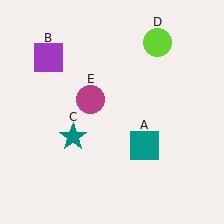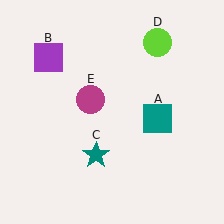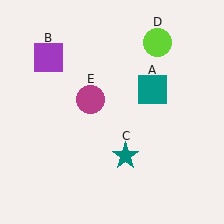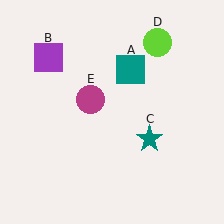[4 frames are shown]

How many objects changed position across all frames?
2 objects changed position: teal square (object A), teal star (object C).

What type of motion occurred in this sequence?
The teal square (object A), teal star (object C) rotated counterclockwise around the center of the scene.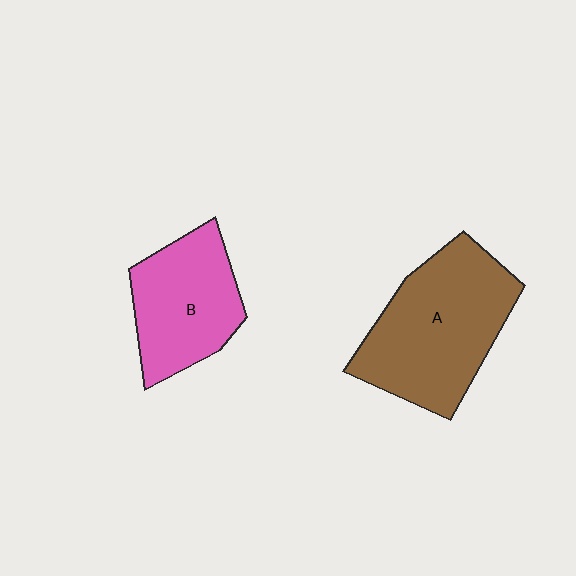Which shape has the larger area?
Shape A (brown).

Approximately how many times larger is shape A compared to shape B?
Approximately 1.4 times.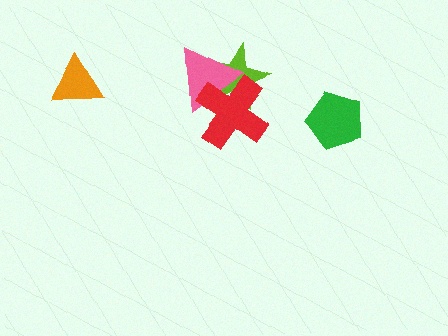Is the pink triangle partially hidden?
Yes, it is partially covered by another shape.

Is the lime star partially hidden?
Yes, it is partially covered by another shape.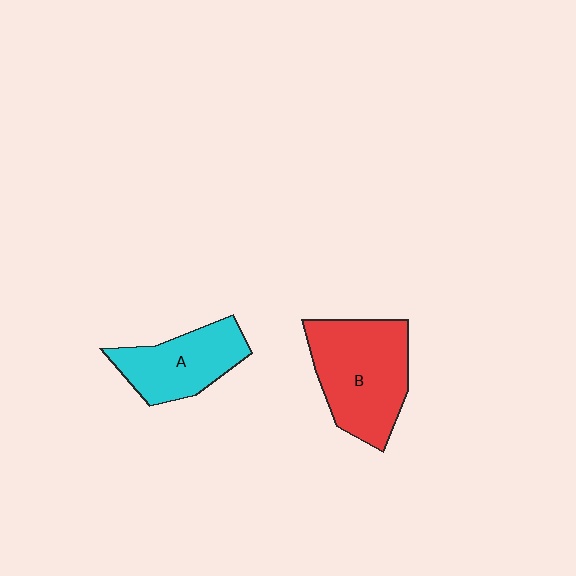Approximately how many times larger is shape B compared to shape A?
Approximately 1.4 times.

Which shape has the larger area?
Shape B (red).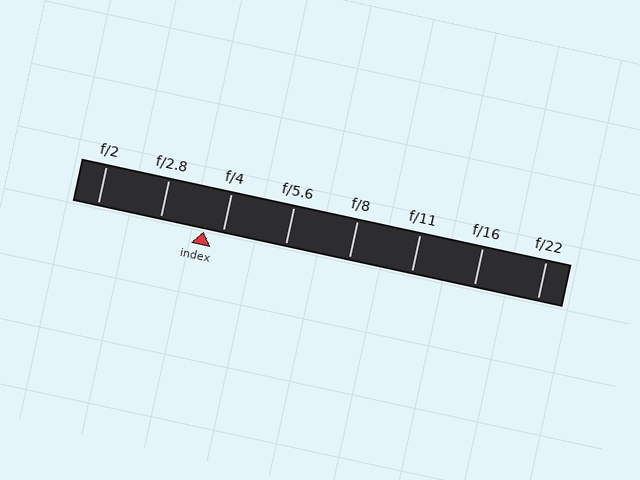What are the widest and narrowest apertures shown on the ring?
The widest aperture shown is f/2 and the narrowest is f/22.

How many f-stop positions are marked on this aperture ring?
There are 8 f-stop positions marked.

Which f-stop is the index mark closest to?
The index mark is closest to f/4.